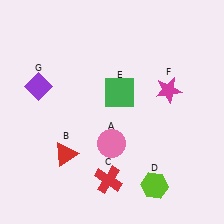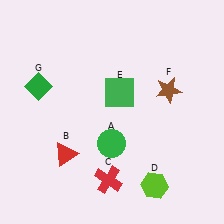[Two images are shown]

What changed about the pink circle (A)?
In Image 1, A is pink. In Image 2, it changed to green.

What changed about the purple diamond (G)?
In Image 1, G is purple. In Image 2, it changed to green.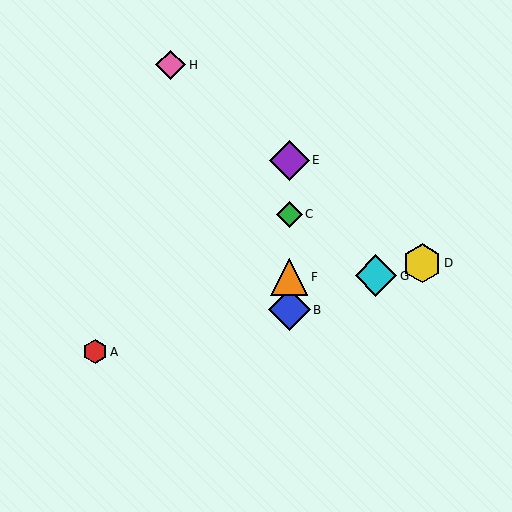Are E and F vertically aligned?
Yes, both are at x≈289.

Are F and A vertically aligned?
No, F is at x≈289 and A is at x≈95.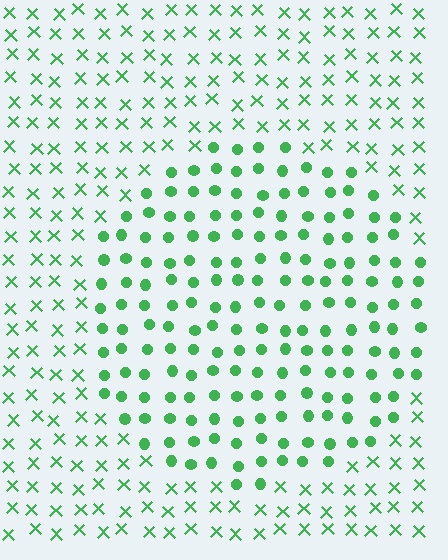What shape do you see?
I see a circle.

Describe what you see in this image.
The image is filled with small green elements arranged in a uniform grid. A circle-shaped region contains circles, while the surrounding area contains X marks. The boundary is defined purely by the change in element shape.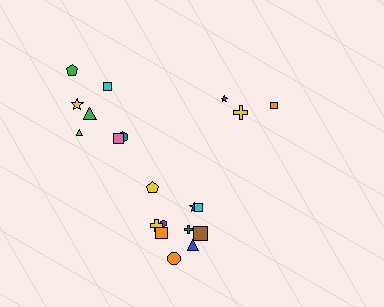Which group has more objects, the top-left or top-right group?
The top-left group.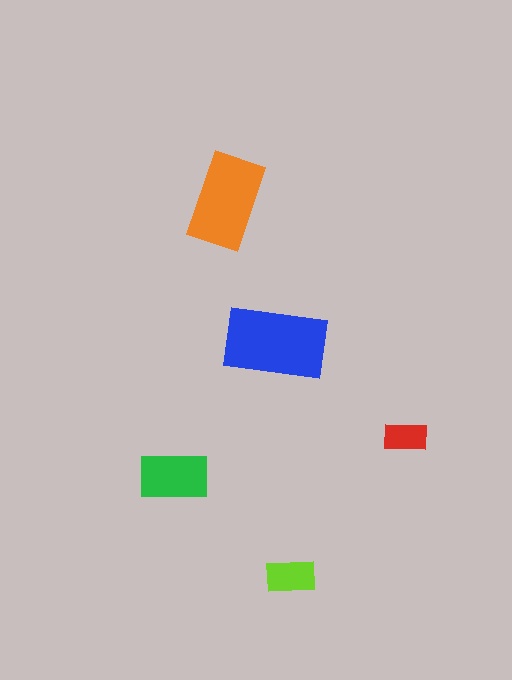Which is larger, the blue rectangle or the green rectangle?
The blue one.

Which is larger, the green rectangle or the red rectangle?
The green one.